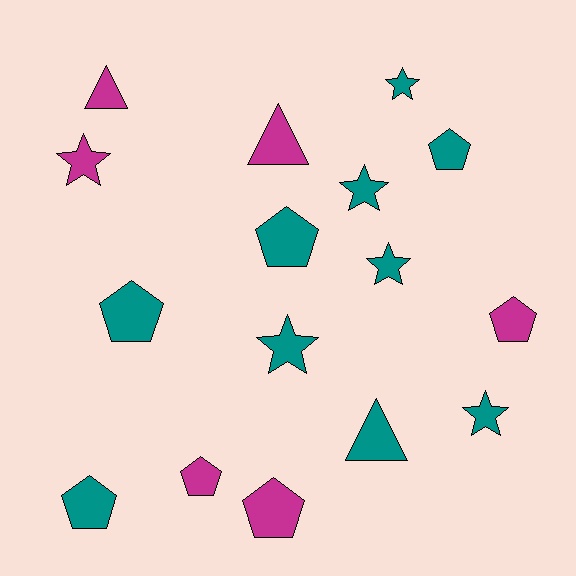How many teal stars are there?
There are 5 teal stars.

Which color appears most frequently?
Teal, with 10 objects.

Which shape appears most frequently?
Pentagon, with 7 objects.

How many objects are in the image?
There are 16 objects.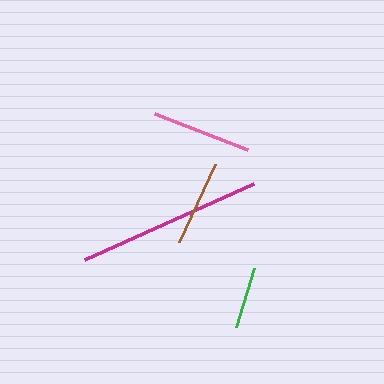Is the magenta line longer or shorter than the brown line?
The magenta line is longer than the brown line.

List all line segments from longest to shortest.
From longest to shortest: magenta, pink, brown, green.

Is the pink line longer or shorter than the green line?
The pink line is longer than the green line.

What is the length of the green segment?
The green segment is approximately 62 pixels long.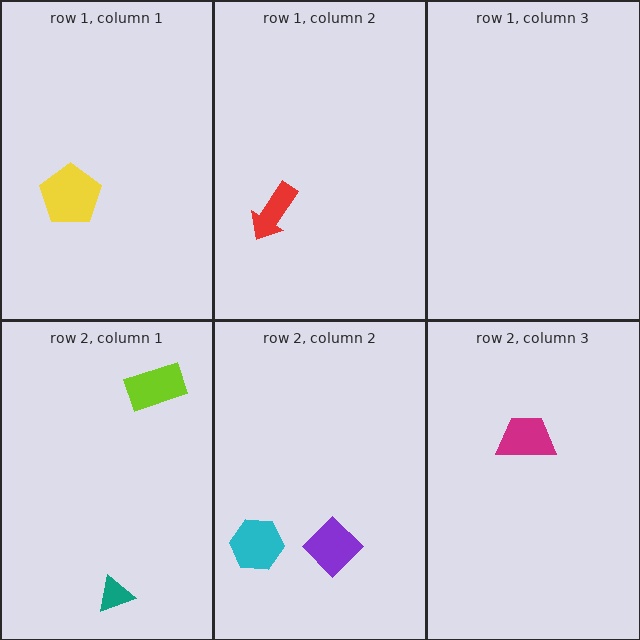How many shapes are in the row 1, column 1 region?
1.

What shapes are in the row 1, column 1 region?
The yellow pentagon.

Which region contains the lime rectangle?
The row 2, column 1 region.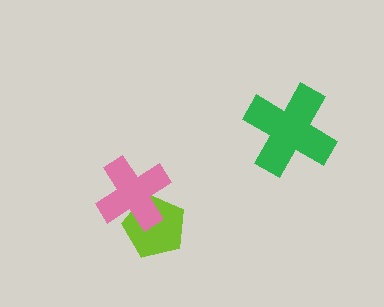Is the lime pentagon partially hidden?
Yes, it is partially covered by another shape.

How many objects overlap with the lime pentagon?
1 object overlaps with the lime pentagon.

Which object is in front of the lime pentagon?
The pink cross is in front of the lime pentagon.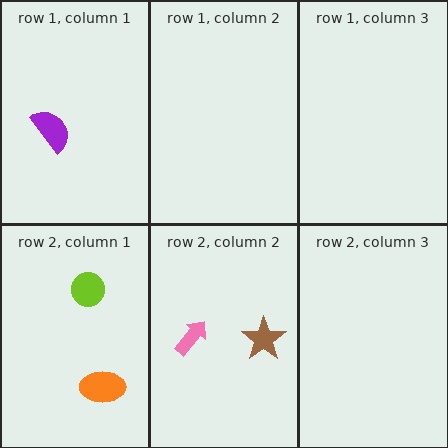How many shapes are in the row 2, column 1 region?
2.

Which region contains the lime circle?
The row 2, column 1 region.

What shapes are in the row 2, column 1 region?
The orange ellipse, the lime circle.